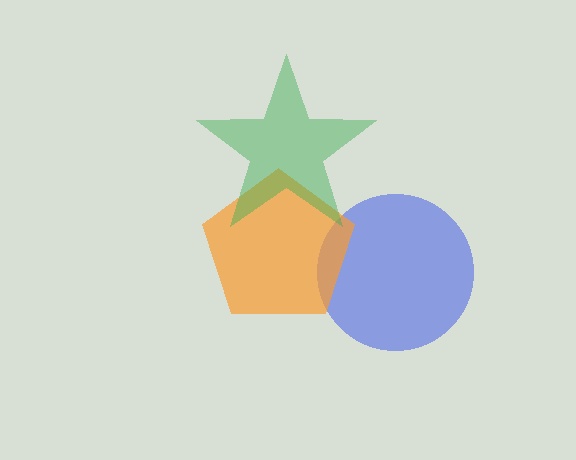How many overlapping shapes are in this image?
There are 3 overlapping shapes in the image.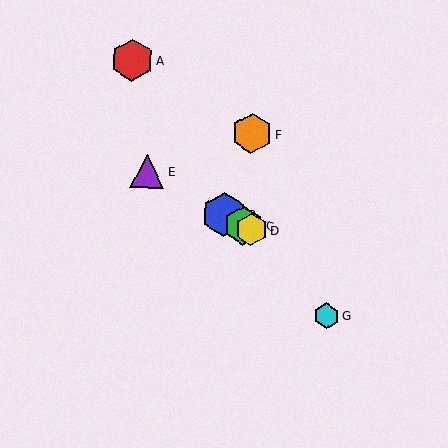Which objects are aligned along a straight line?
Objects B, C, D, E are aligned along a straight line.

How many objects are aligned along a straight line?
4 objects (B, C, D, E) are aligned along a straight line.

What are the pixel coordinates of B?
Object B is at (224, 214).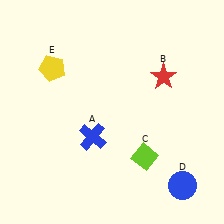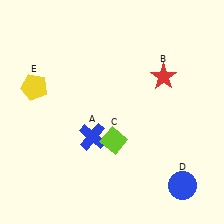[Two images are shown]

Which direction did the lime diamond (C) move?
The lime diamond (C) moved left.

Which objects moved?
The objects that moved are: the lime diamond (C), the yellow pentagon (E).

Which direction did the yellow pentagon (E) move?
The yellow pentagon (E) moved down.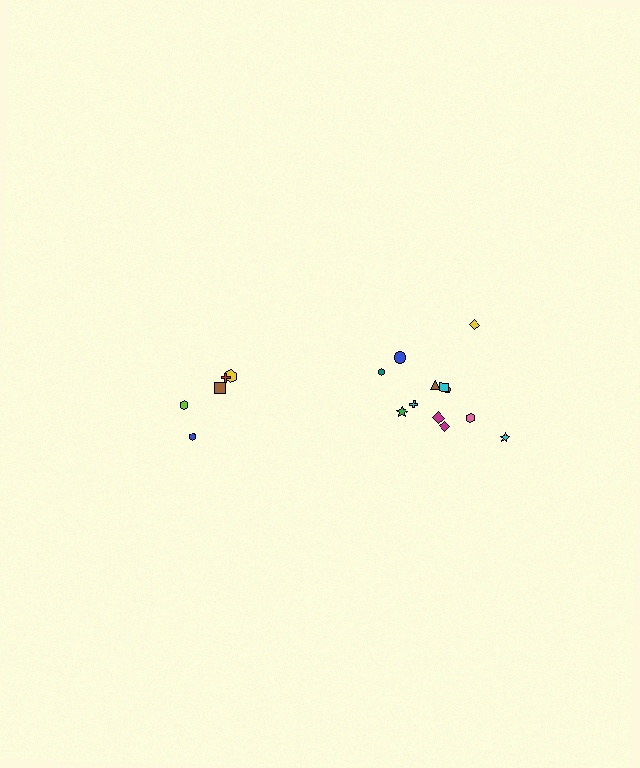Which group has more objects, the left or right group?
The right group.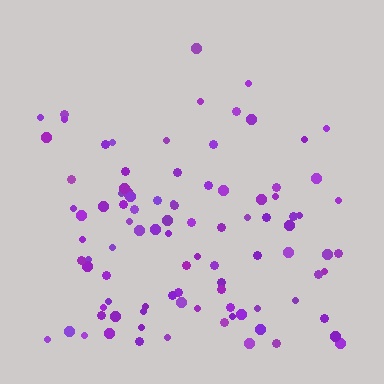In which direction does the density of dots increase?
From top to bottom, with the bottom side densest.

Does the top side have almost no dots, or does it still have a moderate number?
Still a moderate number, just noticeably fewer than the bottom.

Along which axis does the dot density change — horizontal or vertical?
Vertical.